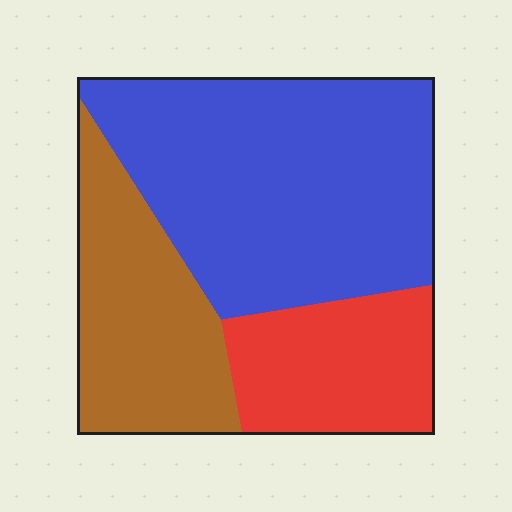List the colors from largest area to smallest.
From largest to smallest: blue, brown, red.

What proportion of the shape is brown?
Brown takes up about one quarter (1/4) of the shape.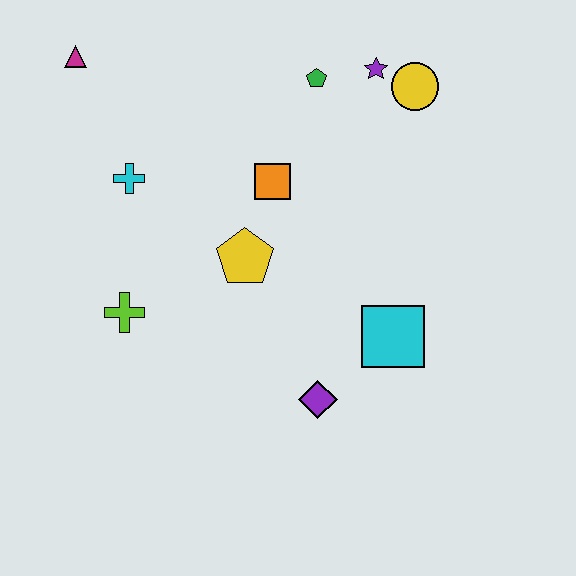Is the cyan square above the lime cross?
No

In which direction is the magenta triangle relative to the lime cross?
The magenta triangle is above the lime cross.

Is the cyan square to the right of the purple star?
Yes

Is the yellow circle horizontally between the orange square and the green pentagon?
No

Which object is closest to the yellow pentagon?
The orange square is closest to the yellow pentagon.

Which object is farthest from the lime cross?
The yellow circle is farthest from the lime cross.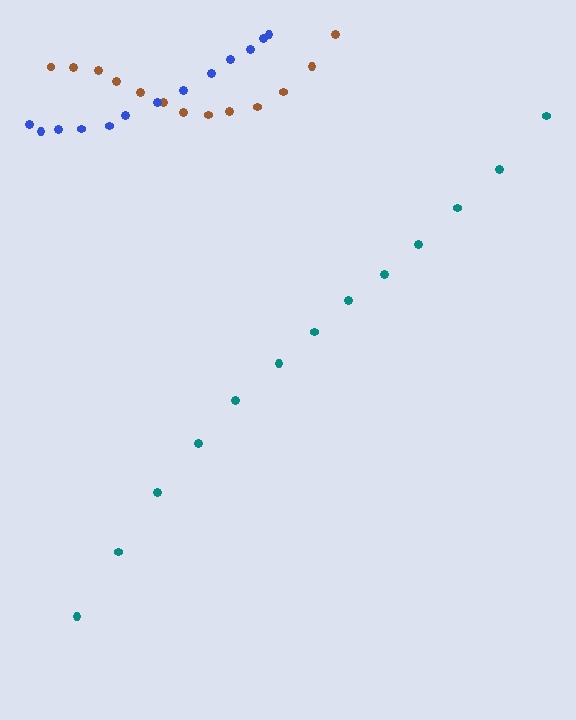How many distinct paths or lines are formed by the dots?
There are 3 distinct paths.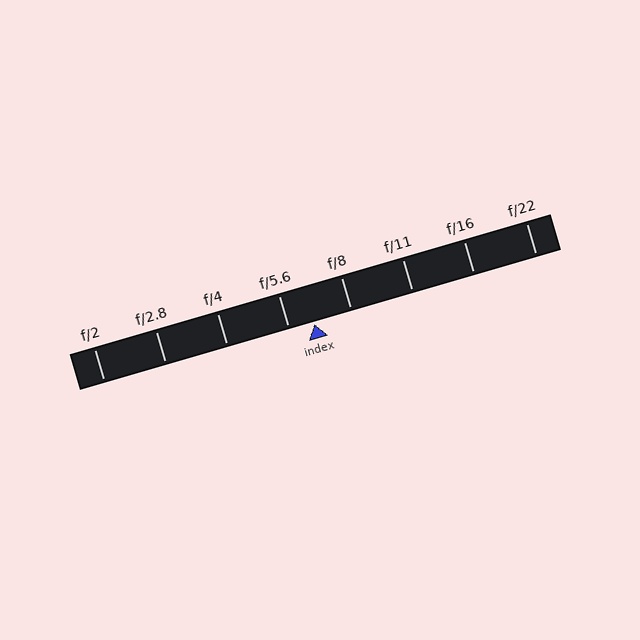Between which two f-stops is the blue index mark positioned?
The index mark is between f/5.6 and f/8.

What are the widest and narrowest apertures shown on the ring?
The widest aperture shown is f/2 and the narrowest is f/22.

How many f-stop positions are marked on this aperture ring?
There are 8 f-stop positions marked.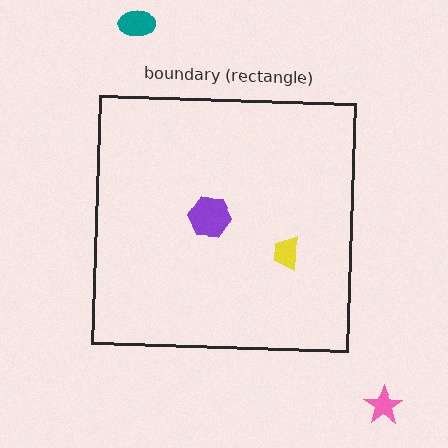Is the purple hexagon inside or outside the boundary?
Inside.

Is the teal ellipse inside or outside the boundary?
Outside.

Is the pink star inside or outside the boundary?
Outside.